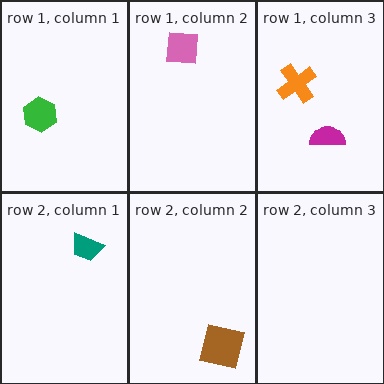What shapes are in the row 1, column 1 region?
The green hexagon.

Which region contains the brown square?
The row 2, column 2 region.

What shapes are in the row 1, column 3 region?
The magenta semicircle, the orange cross.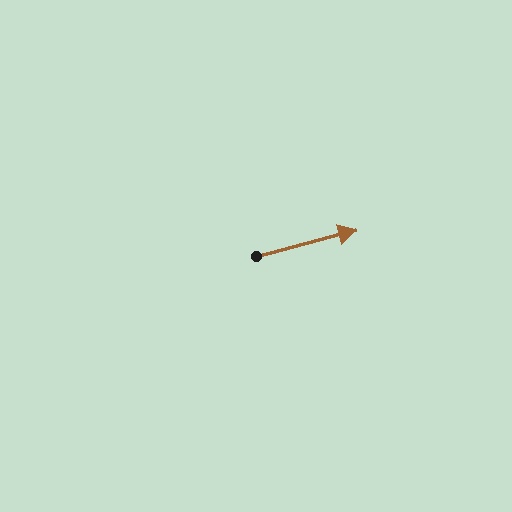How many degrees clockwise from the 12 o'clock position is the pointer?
Approximately 75 degrees.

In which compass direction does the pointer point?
East.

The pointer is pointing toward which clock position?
Roughly 3 o'clock.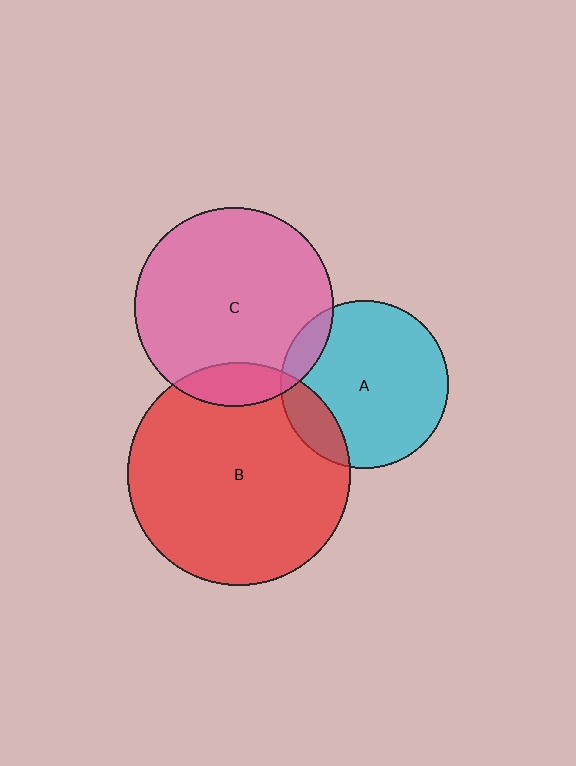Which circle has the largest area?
Circle B (red).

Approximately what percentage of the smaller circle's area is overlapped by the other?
Approximately 15%.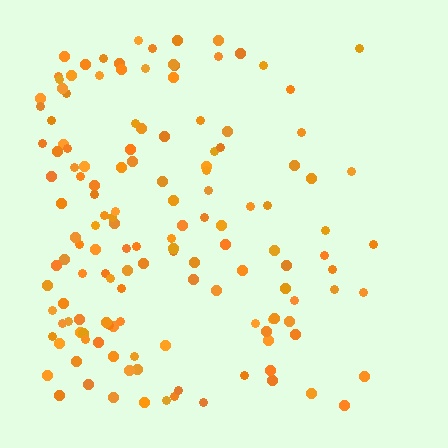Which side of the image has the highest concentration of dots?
The left.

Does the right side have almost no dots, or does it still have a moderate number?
Still a moderate number, just noticeably fewer than the left.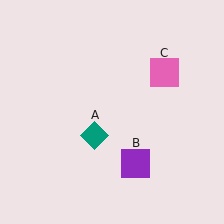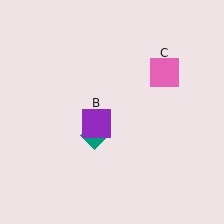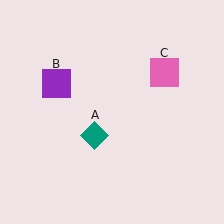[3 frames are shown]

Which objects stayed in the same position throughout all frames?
Teal diamond (object A) and pink square (object C) remained stationary.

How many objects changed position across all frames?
1 object changed position: purple square (object B).